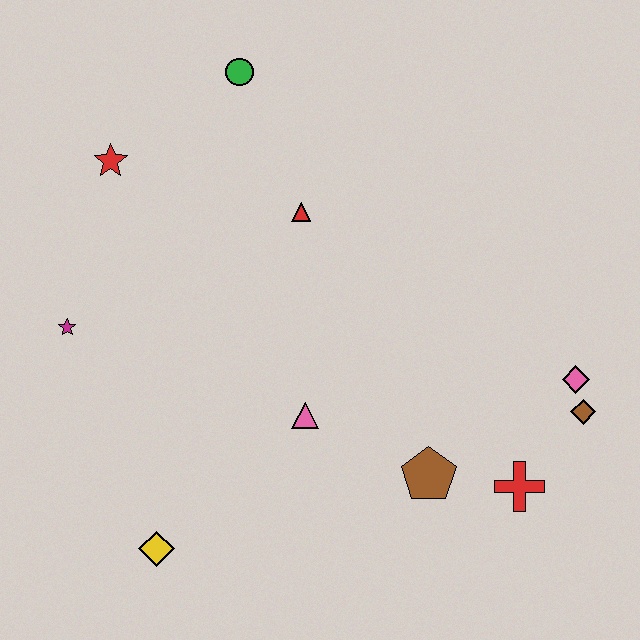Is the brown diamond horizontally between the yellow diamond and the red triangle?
No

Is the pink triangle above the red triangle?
No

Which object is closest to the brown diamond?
The pink diamond is closest to the brown diamond.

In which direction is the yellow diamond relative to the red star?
The yellow diamond is below the red star.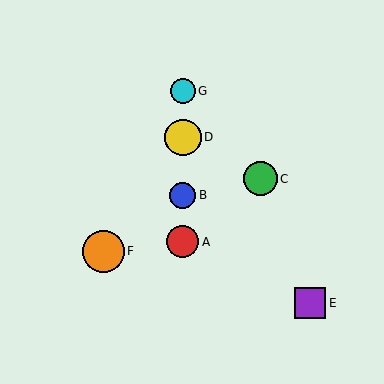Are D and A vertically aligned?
Yes, both are at x≈183.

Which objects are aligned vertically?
Objects A, B, D, G are aligned vertically.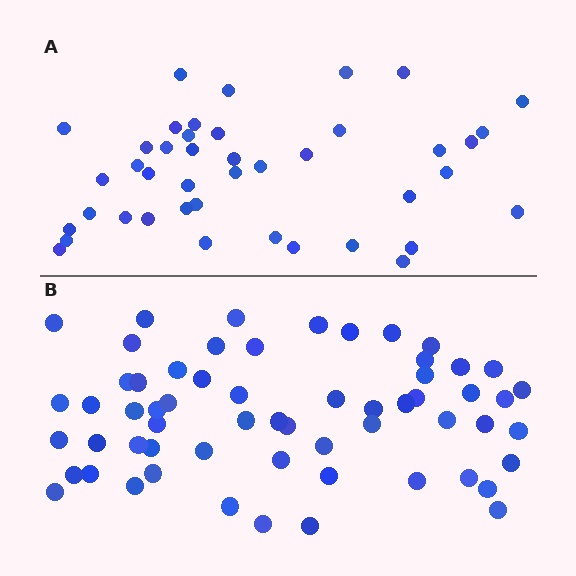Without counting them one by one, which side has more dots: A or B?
Region B (the bottom region) has more dots.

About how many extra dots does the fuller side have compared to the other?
Region B has approximately 20 more dots than region A.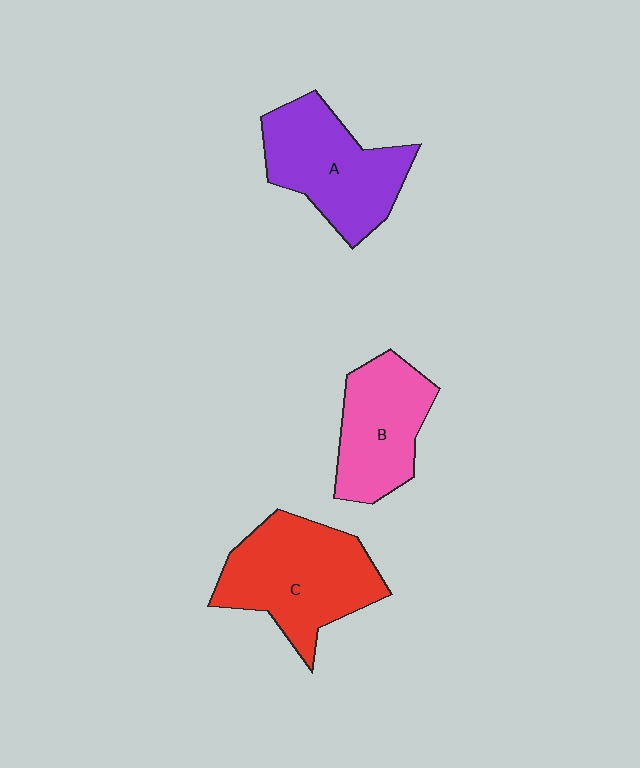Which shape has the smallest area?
Shape B (pink).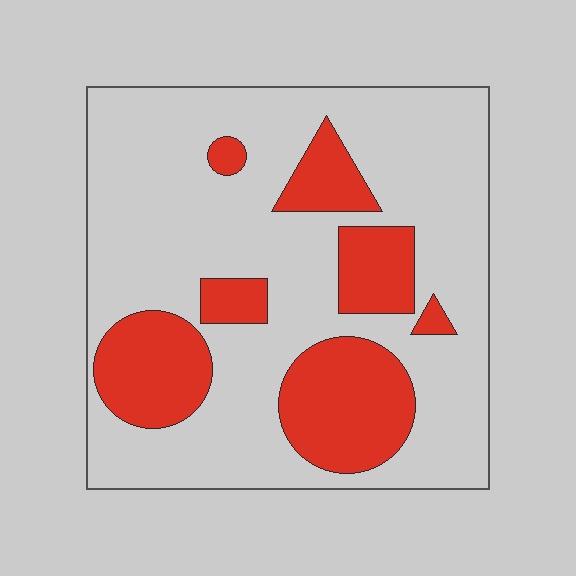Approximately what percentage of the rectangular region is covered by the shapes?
Approximately 25%.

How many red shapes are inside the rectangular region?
7.